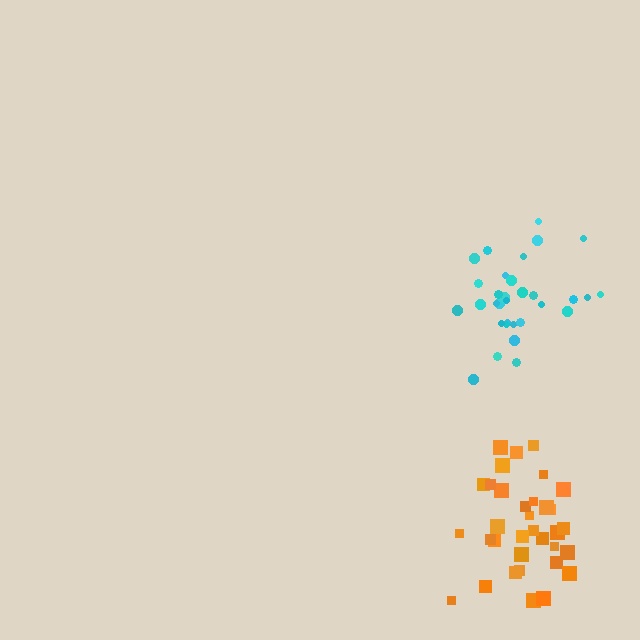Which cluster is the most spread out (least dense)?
Orange.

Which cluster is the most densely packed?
Cyan.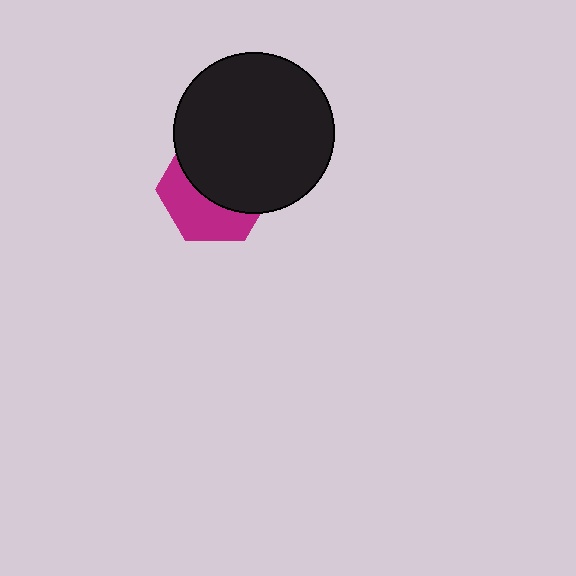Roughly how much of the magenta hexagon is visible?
A small part of it is visible (roughly 43%).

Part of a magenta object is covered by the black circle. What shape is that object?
It is a hexagon.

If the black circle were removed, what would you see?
You would see the complete magenta hexagon.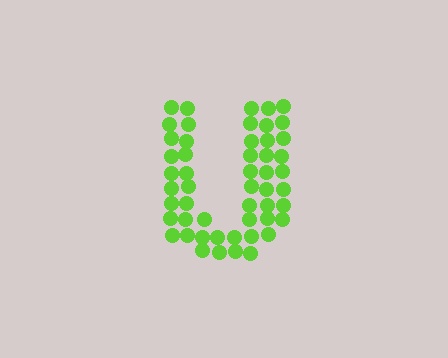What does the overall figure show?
The overall figure shows the letter U.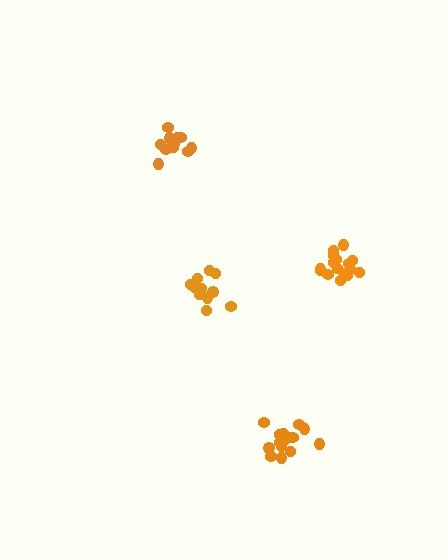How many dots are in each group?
Group 1: 16 dots, Group 2: 16 dots, Group 3: 11 dots, Group 4: 11 dots (54 total).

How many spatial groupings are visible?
There are 4 spatial groupings.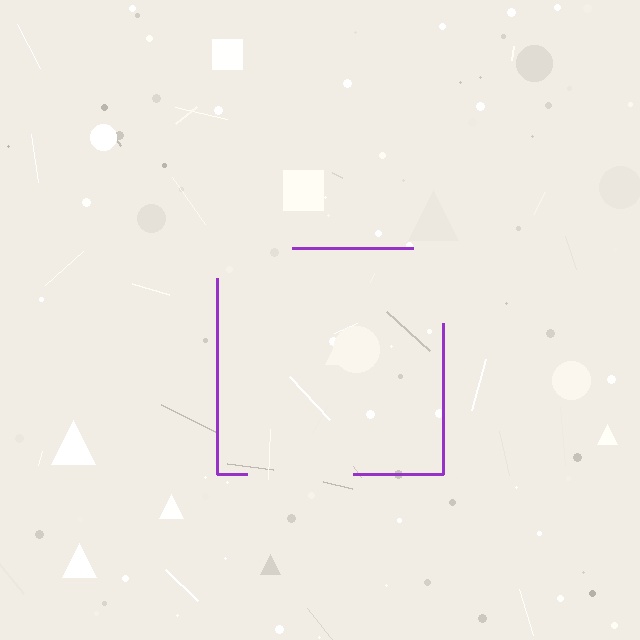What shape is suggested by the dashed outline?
The dashed outline suggests a square.